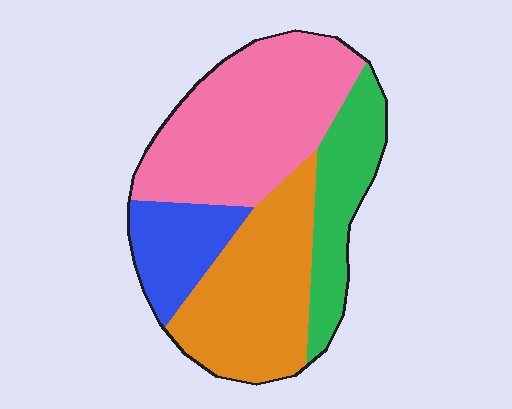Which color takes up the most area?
Pink, at roughly 40%.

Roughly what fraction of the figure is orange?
Orange covers roughly 30% of the figure.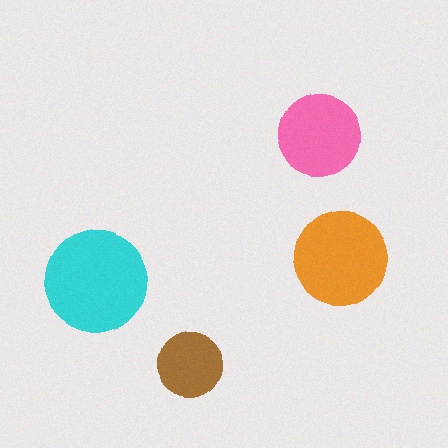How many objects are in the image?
There are 4 objects in the image.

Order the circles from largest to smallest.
the cyan one, the orange one, the pink one, the brown one.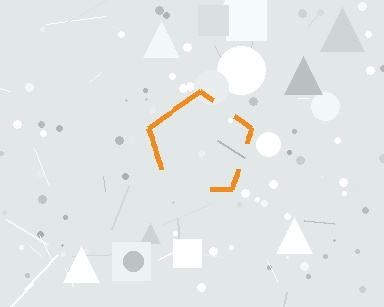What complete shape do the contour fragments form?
The contour fragments form a pentagon.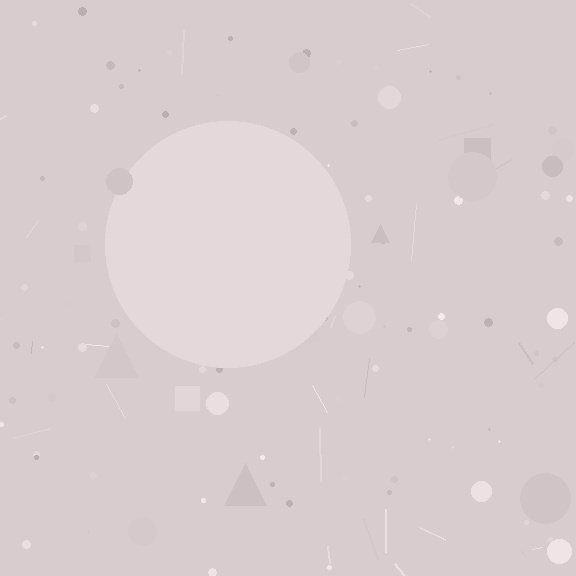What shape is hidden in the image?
A circle is hidden in the image.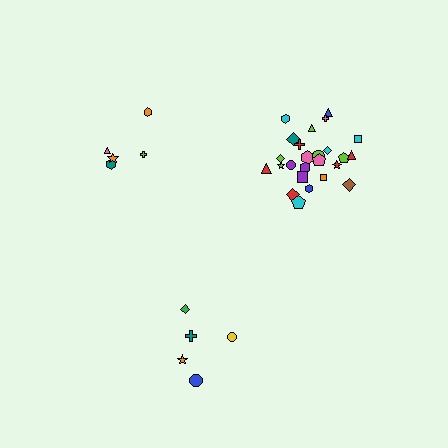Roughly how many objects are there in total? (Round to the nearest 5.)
Roughly 35 objects in total.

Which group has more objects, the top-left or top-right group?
The top-right group.